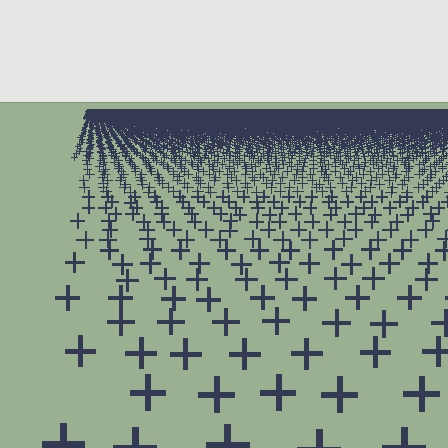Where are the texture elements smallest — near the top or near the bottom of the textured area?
Near the top.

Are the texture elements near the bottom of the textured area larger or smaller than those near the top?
Larger. Near the bottom, elements are closer to the viewer and appear at a bigger on-screen size.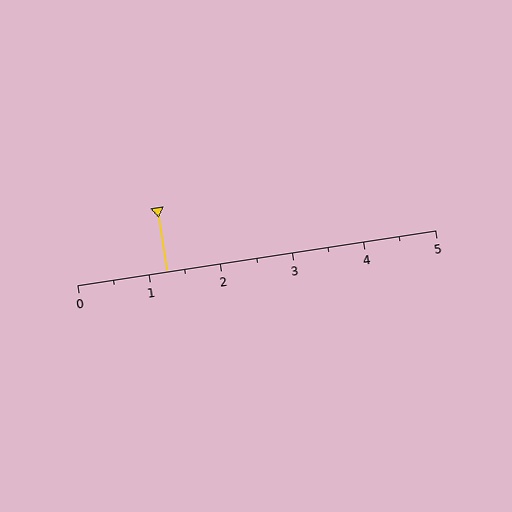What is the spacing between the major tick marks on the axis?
The major ticks are spaced 1 apart.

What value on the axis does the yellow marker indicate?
The marker indicates approximately 1.2.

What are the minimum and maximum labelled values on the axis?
The axis runs from 0 to 5.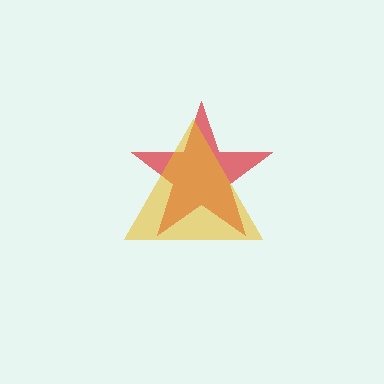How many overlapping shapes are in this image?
There are 2 overlapping shapes in the image.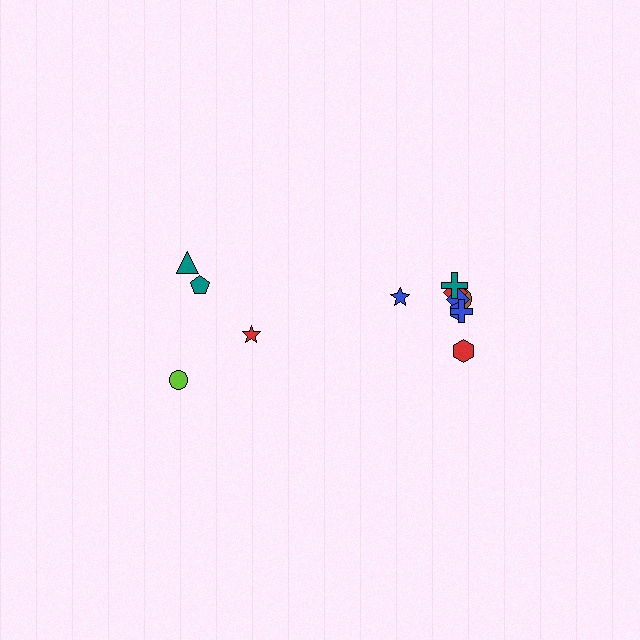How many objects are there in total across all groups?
There are 12 objects.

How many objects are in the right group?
There are 8 objects.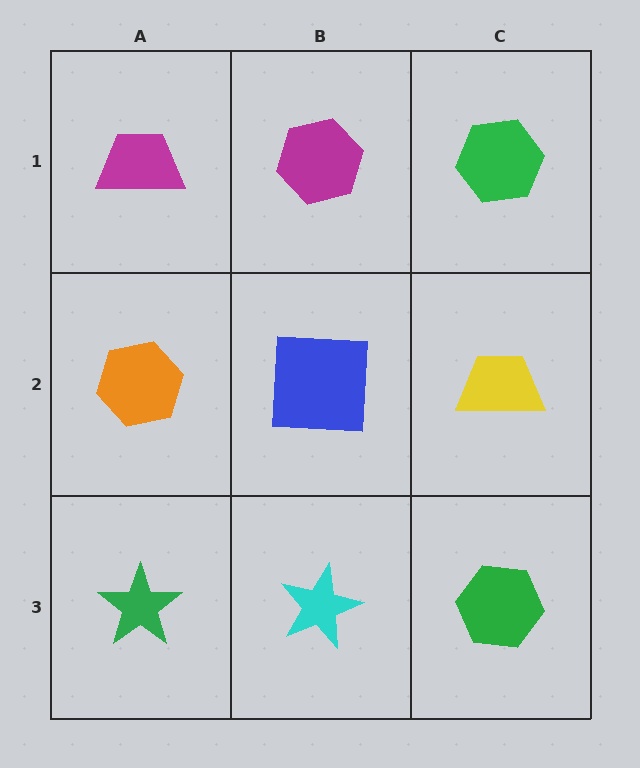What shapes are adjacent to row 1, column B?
A blue square (row 2, column B), a magenta trapezoid (row 1, column A), a green hexagon (row 1, column C).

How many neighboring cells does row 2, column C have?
3.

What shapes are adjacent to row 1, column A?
An orange hexagon (row 2, column A), a magenta hexagon (row 1, column B).